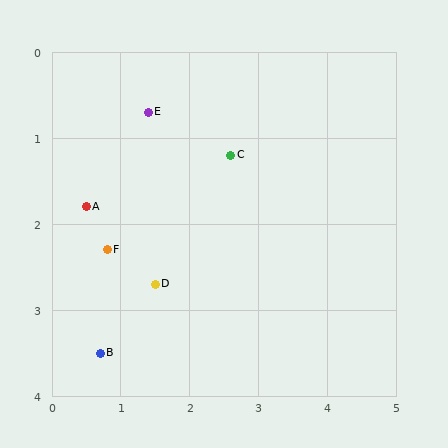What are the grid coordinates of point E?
Point E is at approximately (1.4, 0.7).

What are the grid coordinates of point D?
Point D is at approximately (1.5, 2.7).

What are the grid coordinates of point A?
Point A is at approximately (0.5, 1.8).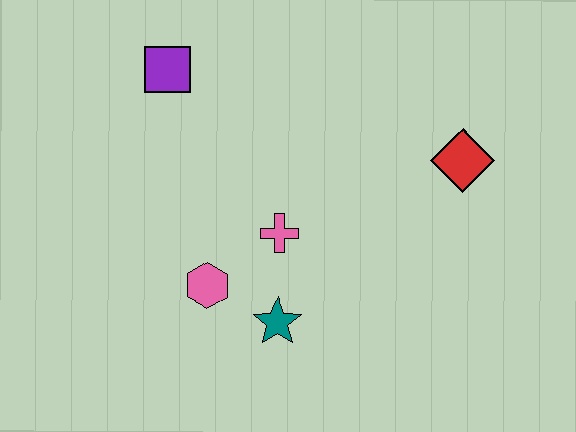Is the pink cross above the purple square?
No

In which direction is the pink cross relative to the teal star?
The pink cross is above the teal star.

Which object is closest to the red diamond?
The pink cross is closest to the red diamond.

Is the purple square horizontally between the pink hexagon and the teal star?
No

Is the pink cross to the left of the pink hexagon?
No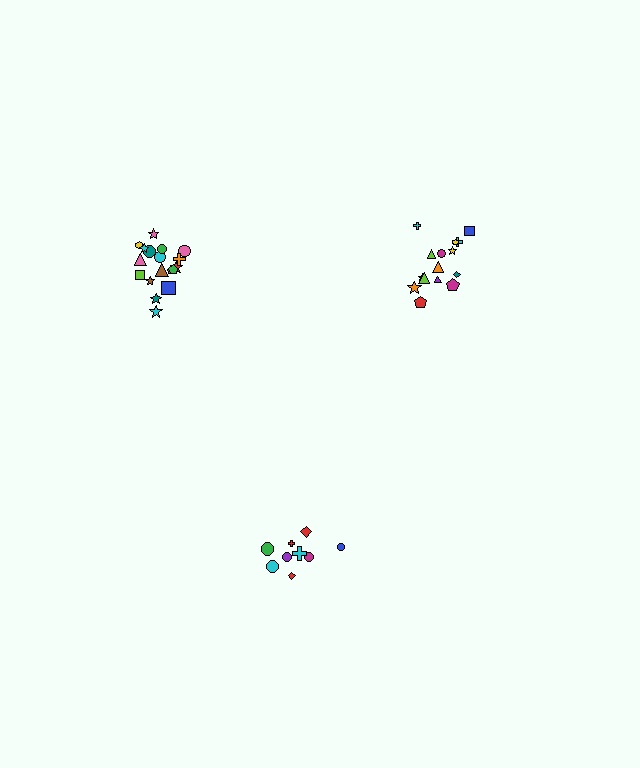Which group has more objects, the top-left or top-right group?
The top-left group.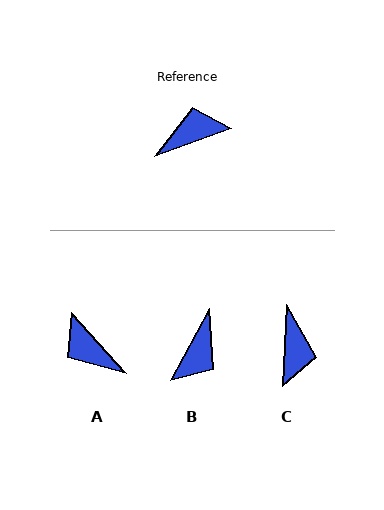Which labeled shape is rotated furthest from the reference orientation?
B, about 138 degrees away.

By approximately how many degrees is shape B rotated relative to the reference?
Approximately 138 degrees clockwise.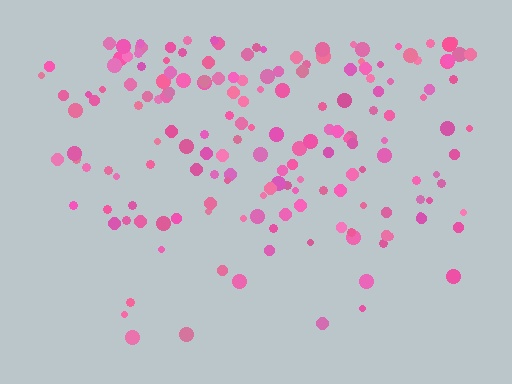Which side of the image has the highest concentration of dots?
The top.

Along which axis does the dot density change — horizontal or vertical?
Vertical.